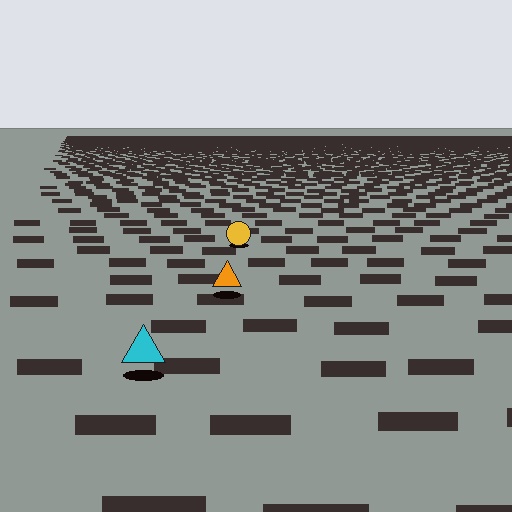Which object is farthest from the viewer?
The yellow circle is farthest from the viewer. It appears smaller and the ground texture around it is denser.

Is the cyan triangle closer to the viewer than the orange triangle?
Yes. The cyan triangle is closer — you can tell from the texture gradient: the ground texture is coarser near it.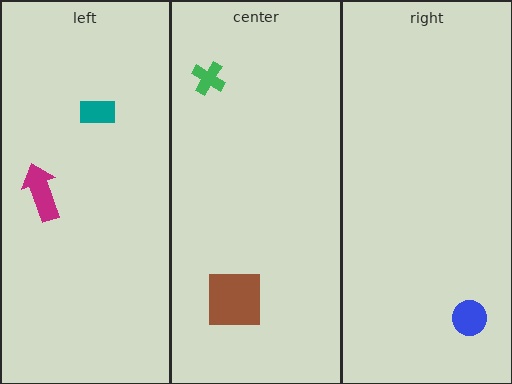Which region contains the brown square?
The center region.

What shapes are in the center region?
The green cross, the brown square.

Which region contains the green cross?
The center region.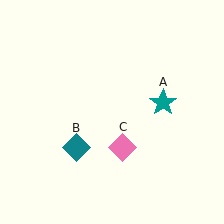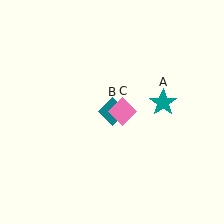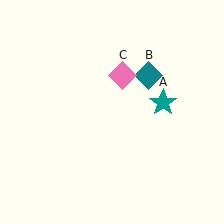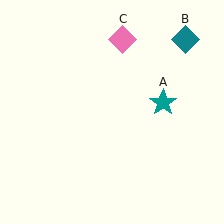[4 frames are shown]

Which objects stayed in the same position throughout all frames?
Teal star (object A) remained stationary.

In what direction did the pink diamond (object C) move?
The pink diamond (object C) moved up.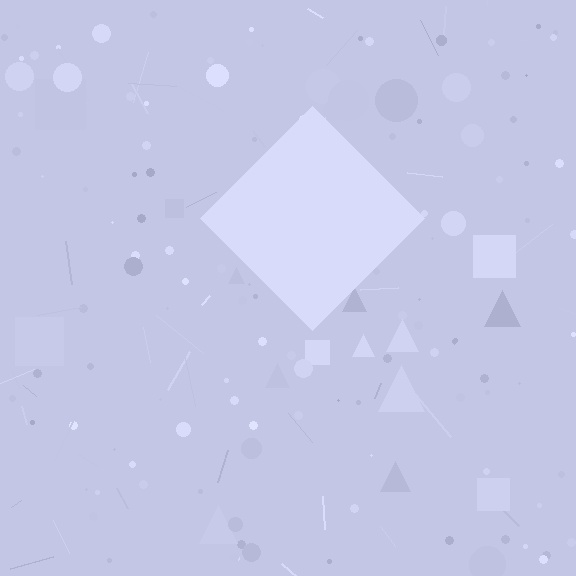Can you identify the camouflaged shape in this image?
The camouflaged shape is a diamond.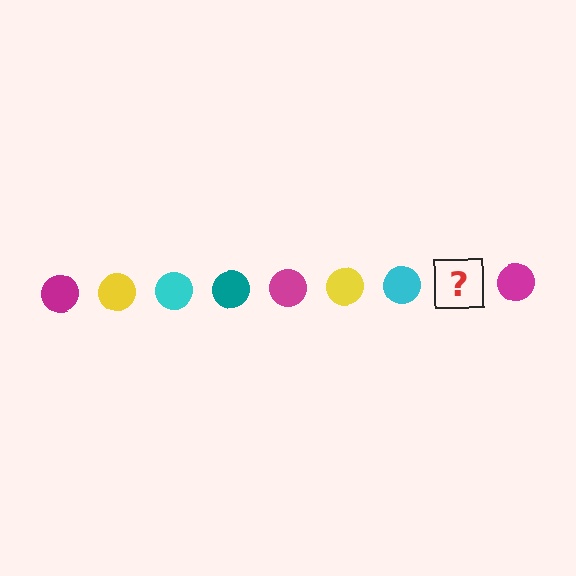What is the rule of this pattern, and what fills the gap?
The rule is that the pattern cycles through magenta, yellow, cyan, teal circles. The gap should be filled with a teal circle.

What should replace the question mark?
The question mark should be replaced with a teal circle.